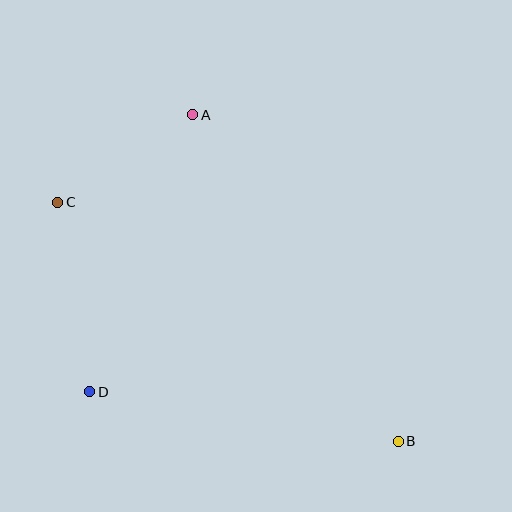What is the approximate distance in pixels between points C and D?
The distance between C and D is approximately 192 pixels.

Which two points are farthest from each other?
Points B and C are farthest from each other.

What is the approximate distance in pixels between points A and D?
The distance between A and D is approximately 296 pixels.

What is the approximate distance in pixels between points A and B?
The distance between A and B is approximately 386 pixels.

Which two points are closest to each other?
Points A and C are closest to each other.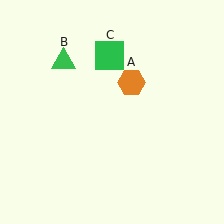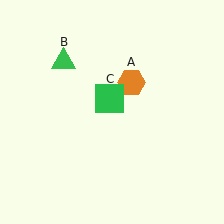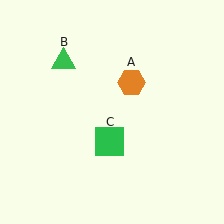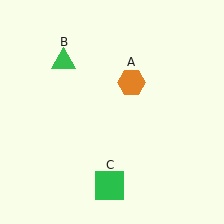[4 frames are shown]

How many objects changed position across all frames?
1 object changed position: green square (object C).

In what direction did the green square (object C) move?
The green square (object C) moved down.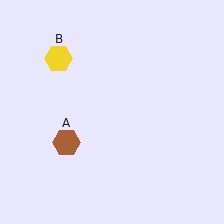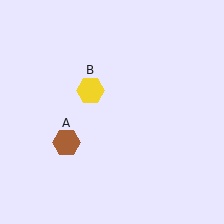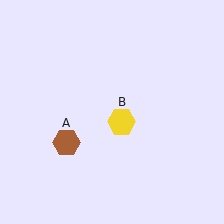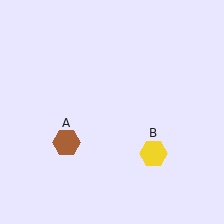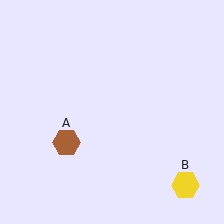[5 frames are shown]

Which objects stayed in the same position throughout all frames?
Brown hexagon (object A) remained stationary.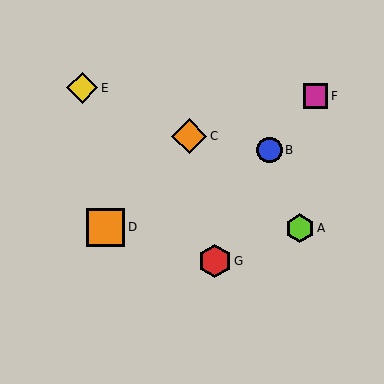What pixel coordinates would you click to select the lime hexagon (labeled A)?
Click at (300, 228) to select the lime hexagon A.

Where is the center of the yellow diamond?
The center of the yellow diamond is at (82, 88).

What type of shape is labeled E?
Shape E is a yellow diamond.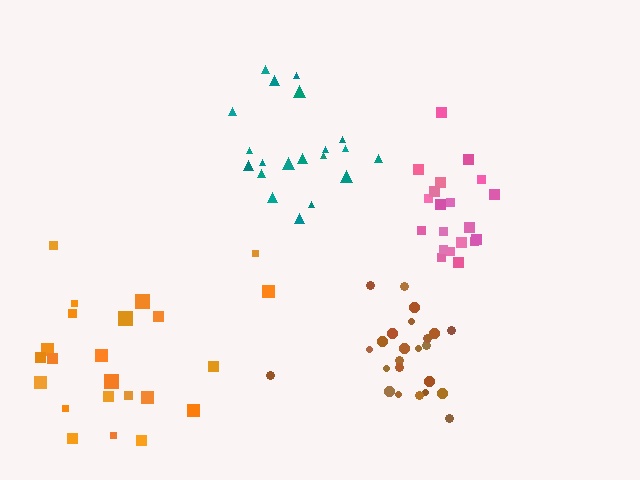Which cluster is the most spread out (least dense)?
Orange.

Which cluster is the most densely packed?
Brown.